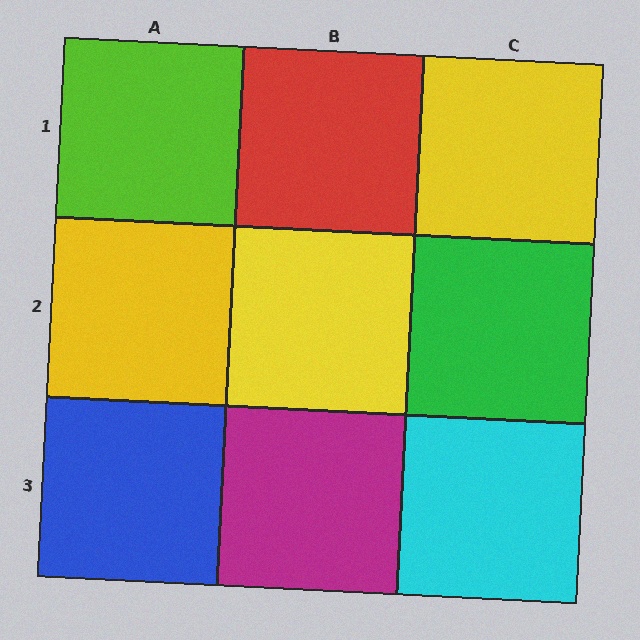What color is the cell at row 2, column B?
Yellow.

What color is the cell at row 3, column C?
Cyan.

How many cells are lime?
1 cell is lime.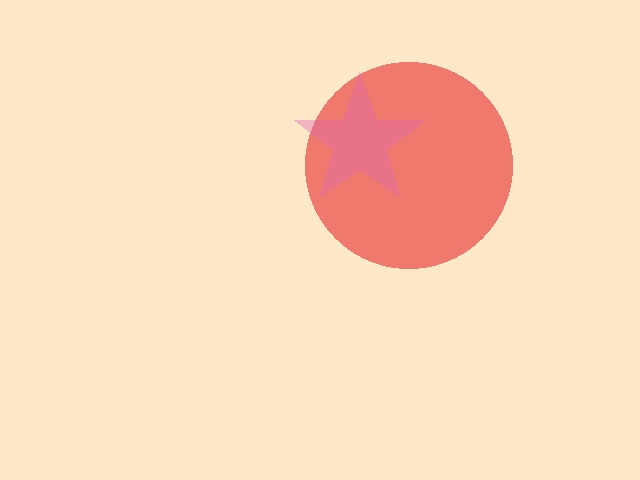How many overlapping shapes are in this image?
There are 2 overlapping shapes in the image.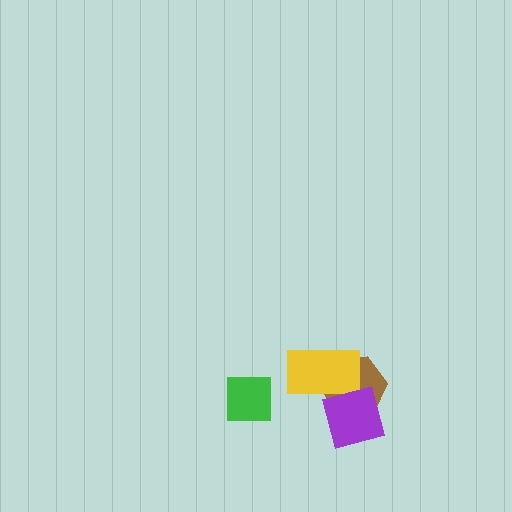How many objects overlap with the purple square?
2 objects overlap with the purple square.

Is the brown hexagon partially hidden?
Yes, it is partially covered by another shape.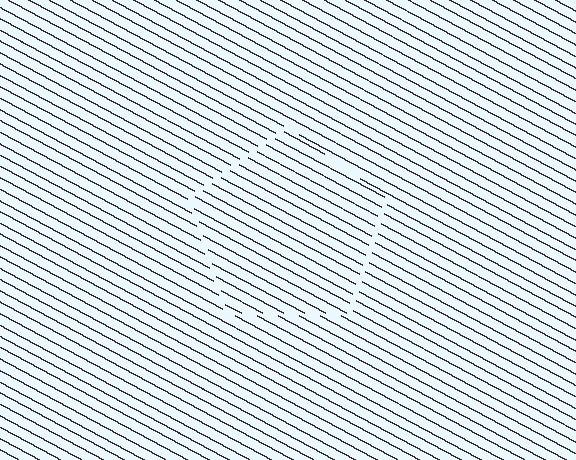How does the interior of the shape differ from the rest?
The interior of the shape contains the same grating, shifted by half a period — the contour is defined by the phase discontinuity where line-ends from the inner and outer gratings abut.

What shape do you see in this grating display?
An illusory pentagon. The interior of the shape contains the same grating, shifted by half a period — the contour is defined by the phase discontinuity where line-ends from the inner and outer gratings abut.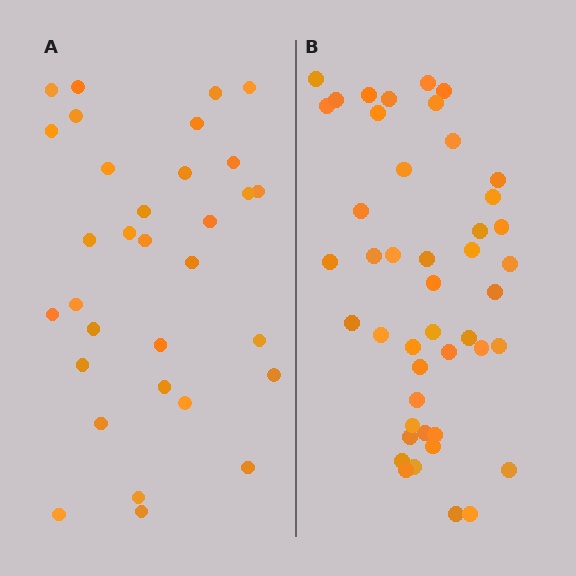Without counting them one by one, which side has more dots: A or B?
Region B (the right region) has more dots.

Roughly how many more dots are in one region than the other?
Region B has approximately 15 more dots than region A.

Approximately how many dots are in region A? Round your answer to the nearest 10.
About 30 dots. (The exact count is 32, which rounds to 30.)